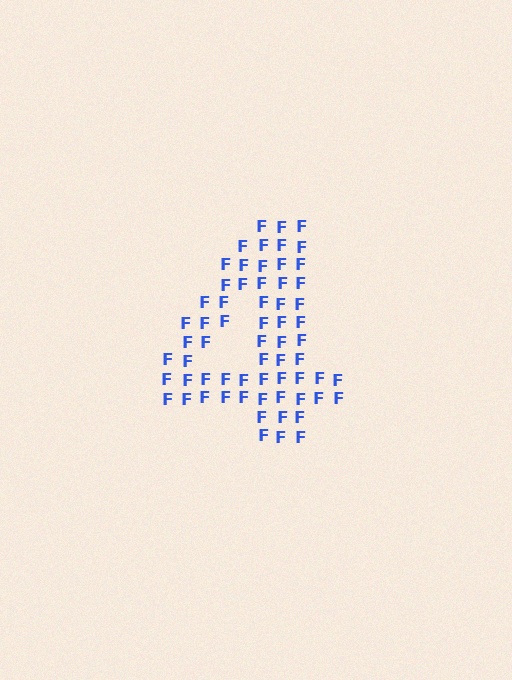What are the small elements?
The small elements are letter F's.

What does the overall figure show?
The overall figure shows the digit 4.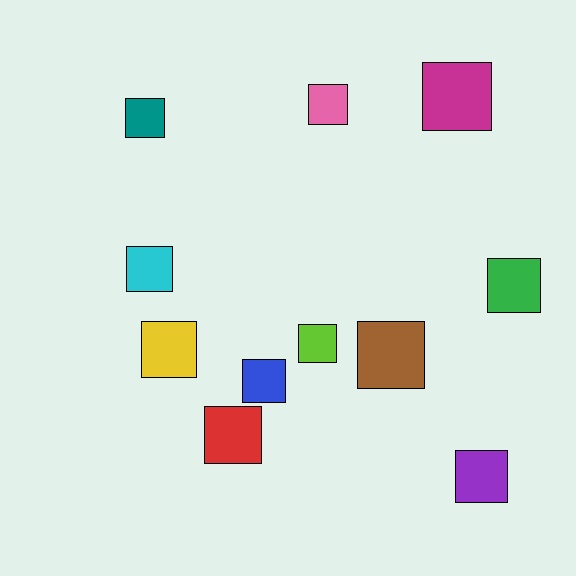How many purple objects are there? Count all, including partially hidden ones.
There is 1 purple object.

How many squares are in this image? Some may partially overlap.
There are 11 squares.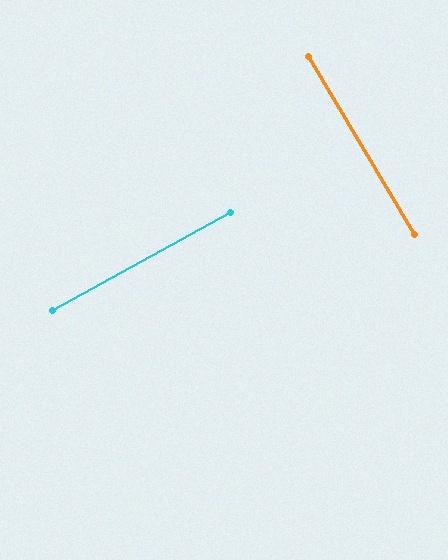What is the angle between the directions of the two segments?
Approximately 88 degrees.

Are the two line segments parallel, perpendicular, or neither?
Perpendicular — they meet at approximately 88°.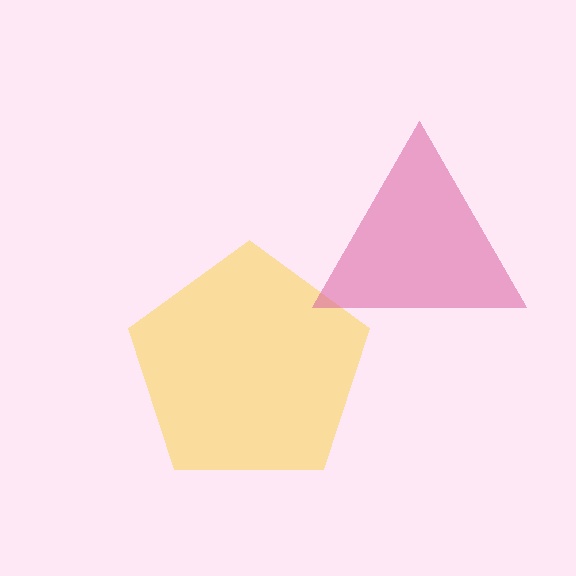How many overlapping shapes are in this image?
There are 2 overlapping shapes in the image.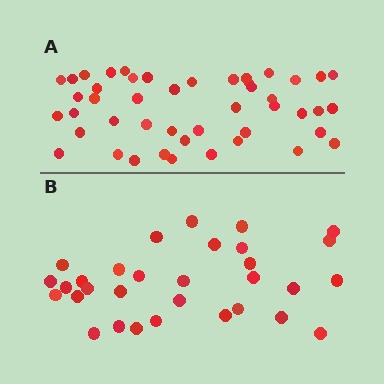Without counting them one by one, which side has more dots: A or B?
Region A (the top region) has more dots.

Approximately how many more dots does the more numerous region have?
Region A has approximately 15 more dots than region B.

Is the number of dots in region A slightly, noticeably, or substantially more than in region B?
Region A has substantially more. The ratio is roughly 1.5 to 1.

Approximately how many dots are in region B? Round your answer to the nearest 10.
About 30 dots. (The exact count is 31, which rounds to 30.)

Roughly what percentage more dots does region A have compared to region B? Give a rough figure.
About 50% more.